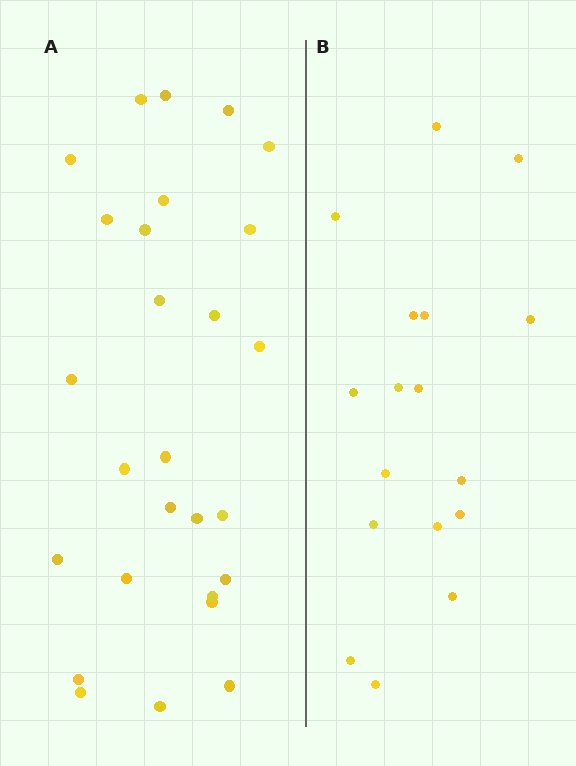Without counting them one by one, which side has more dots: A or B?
Region A (the left region) has more dots.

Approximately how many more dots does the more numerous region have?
Region A has roughly 10 or so more dots than region B.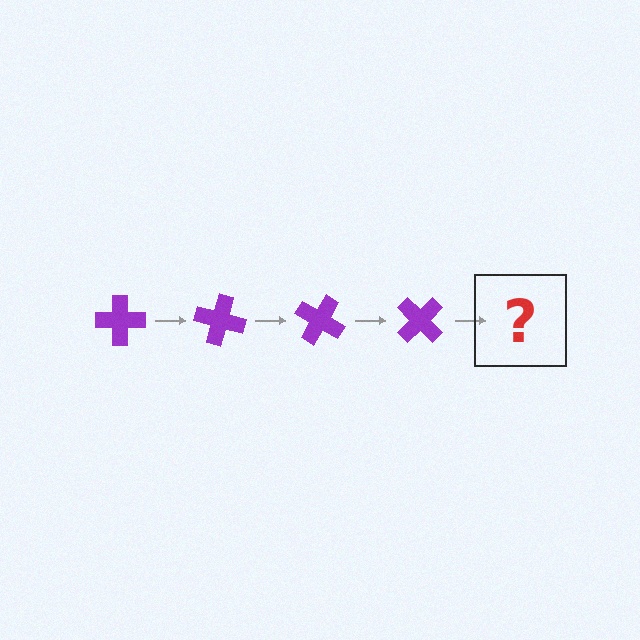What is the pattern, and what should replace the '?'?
The pattern is that the cross rotates 15 degrees each step. The '?' should be a purple cross rotated 60 degrees.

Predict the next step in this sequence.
The next step is a purple cross rotated 60 degrees.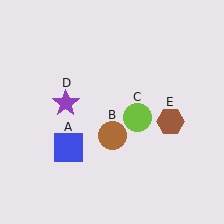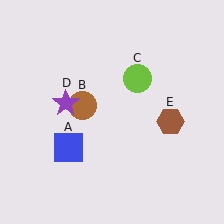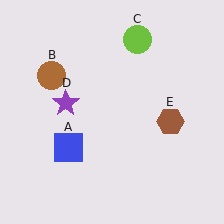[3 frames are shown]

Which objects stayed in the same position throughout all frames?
Blue square (object A) and purple star (object D) and brown hexagon (object E) remained stationary.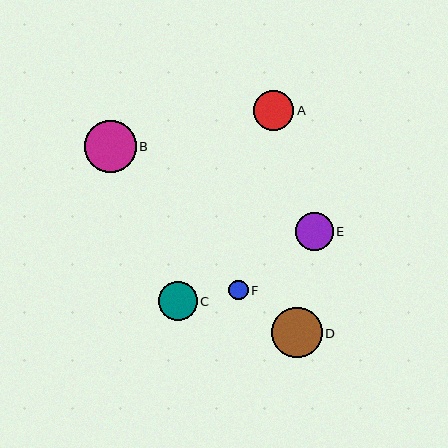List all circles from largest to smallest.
From largest to smallest: B, D, A, C, E, F.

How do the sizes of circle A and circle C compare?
Circle A and circle C are approximately the same size.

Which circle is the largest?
Circle B is the largest with a size of approximately 52 pixels.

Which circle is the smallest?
Circle F is the smallest with a size of approximately 19 pixels.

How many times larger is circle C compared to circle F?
Circle C is approximately 2.0 times the size of circle F.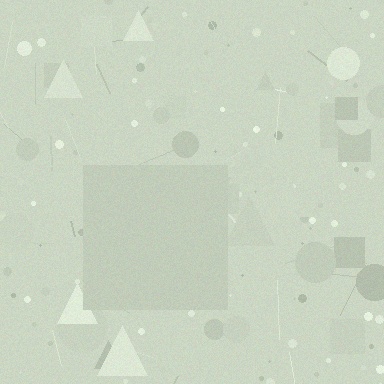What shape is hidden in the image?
A square is hidden in the image.